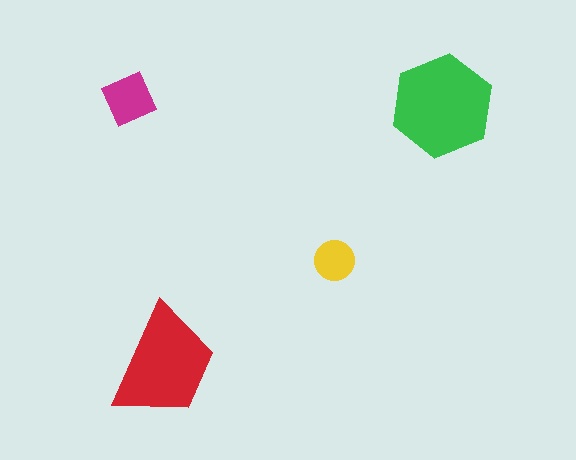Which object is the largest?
The green hexagon.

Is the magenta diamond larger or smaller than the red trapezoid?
Smaller.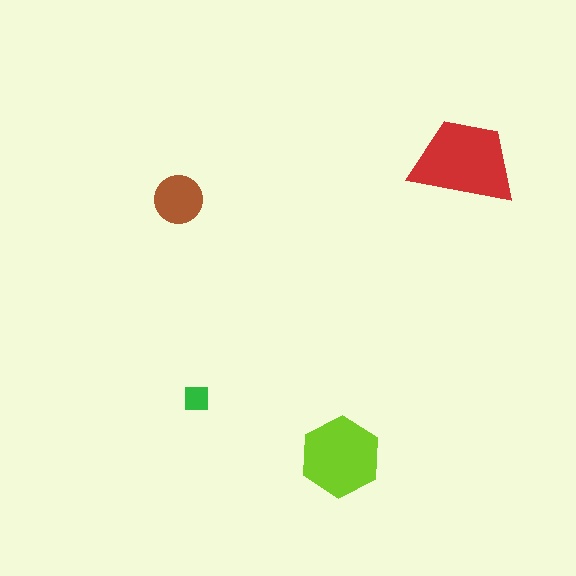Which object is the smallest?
The green square.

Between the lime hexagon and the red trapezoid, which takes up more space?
The red trapezoid.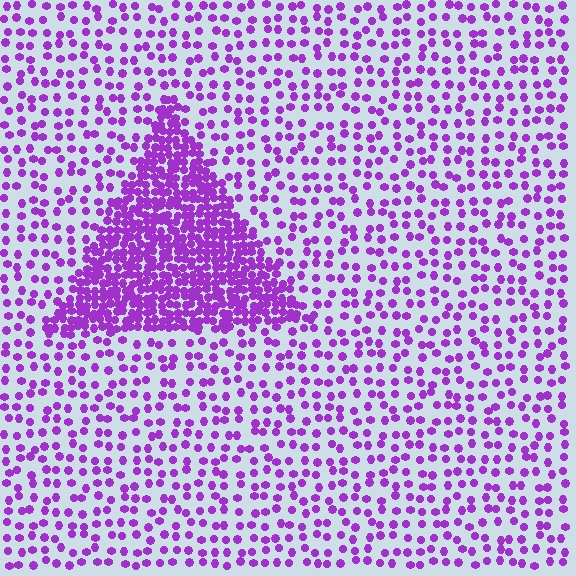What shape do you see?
I see a triangle.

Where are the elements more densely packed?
The elements are more densely packed inside the triangle boundary.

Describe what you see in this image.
The image contains small purple elements arranged at two different densities. A triangle-shaped region is visible where the elements are more densely packed than the surrounding area.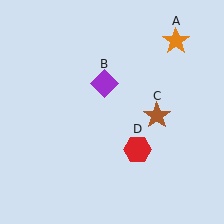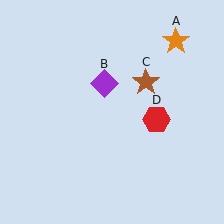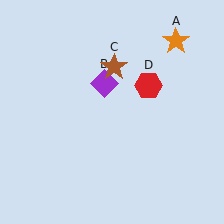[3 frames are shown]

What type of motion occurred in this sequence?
The brown star (object C), red hexagon (object D) rotated counterclockwise around the center of the scene.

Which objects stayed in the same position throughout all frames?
Orange star (object A) and purple diamond (object B) remained stationary.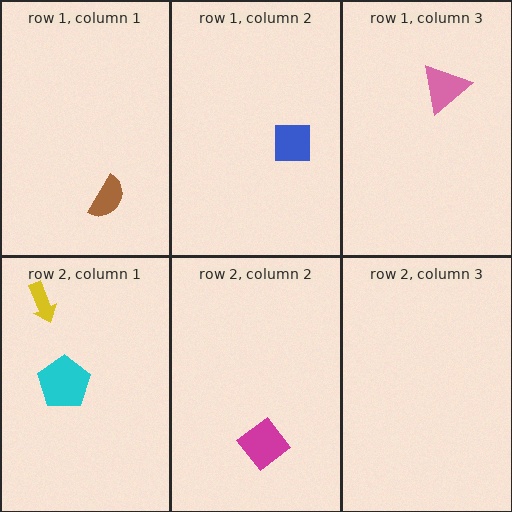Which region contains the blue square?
The row 1, column 2 region.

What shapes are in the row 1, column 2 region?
The blue square.